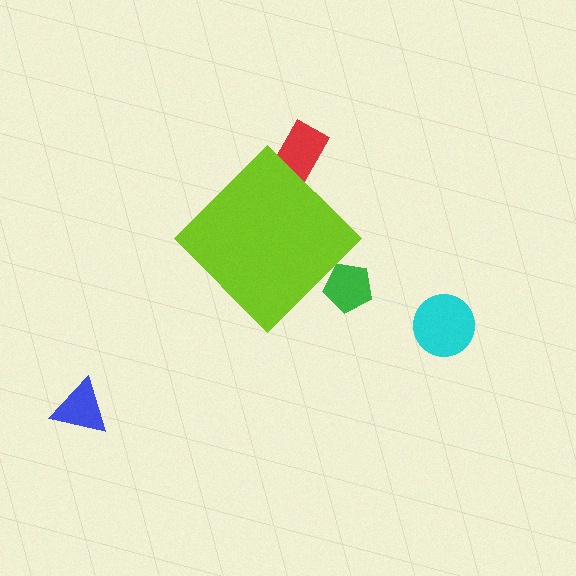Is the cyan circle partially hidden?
No, the cyan circle is fully visible.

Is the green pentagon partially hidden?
Yes, the green pentagon is partially hidden behind the lime diamond.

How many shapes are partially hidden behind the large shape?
2 shapes are partially hidden.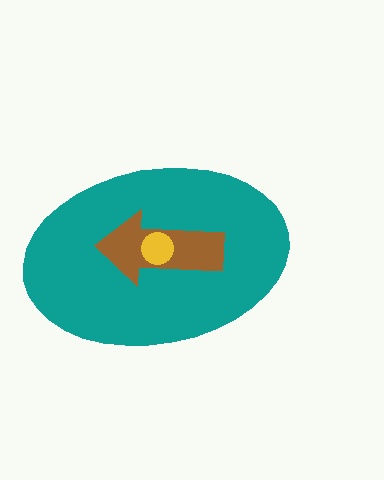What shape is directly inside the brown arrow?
The yellow circle.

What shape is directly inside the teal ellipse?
The brown arrow.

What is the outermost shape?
The teal ellipse.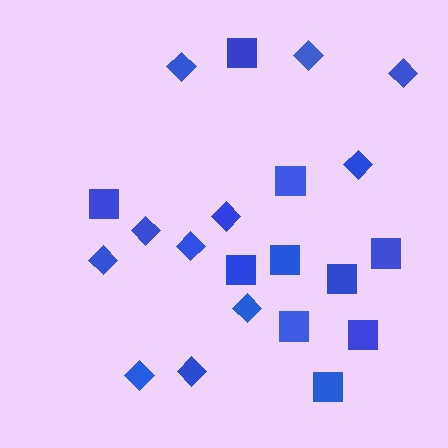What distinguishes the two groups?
There are 2 groups: one group of diamonds (11) and one group of squares (10).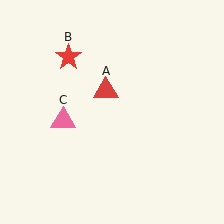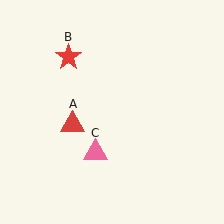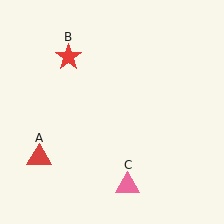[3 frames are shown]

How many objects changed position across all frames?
2 objects changed position: red triangle (object A), pink triangle (object C).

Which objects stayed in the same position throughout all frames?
Red star (object B) remained stationary.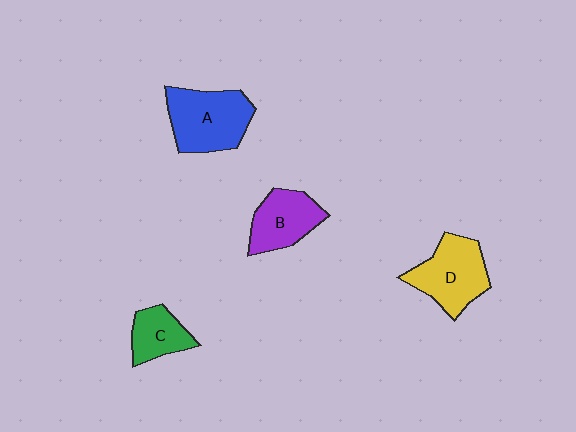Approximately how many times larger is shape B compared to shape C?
Approximately 1.3 times.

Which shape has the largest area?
Shape A (blue).